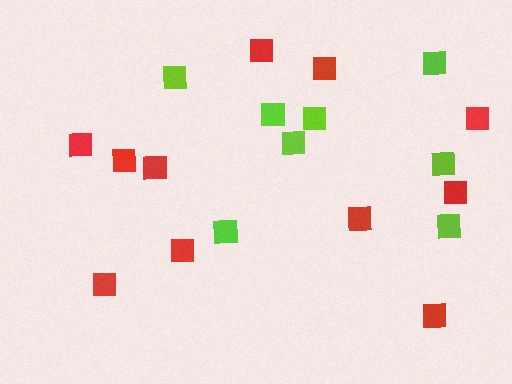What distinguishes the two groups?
There are 2 groups: one group of red squares (11) and one group of lime squares (8).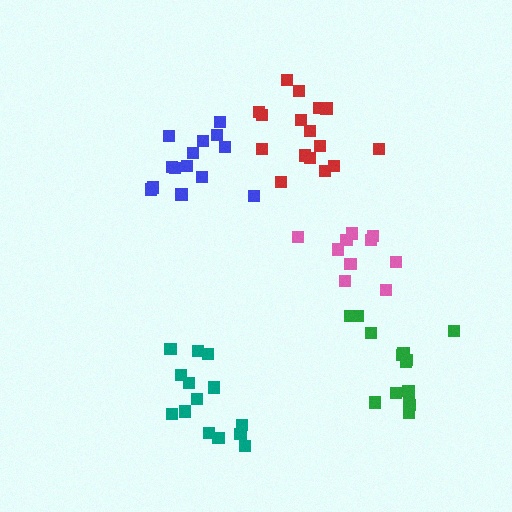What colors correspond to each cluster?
The clusters are colored: blue, teal, pink, green, red.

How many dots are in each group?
Group 1: 14 dots, Group 2: 14 dots, Group 3: 10 dots, Group 4: 14 dots, Group 5: 16 dots (68 total).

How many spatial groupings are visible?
There are 5 spatial groupings.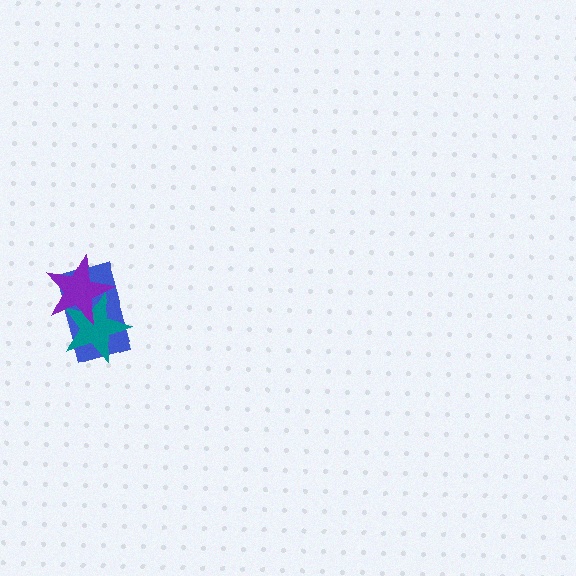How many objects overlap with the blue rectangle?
2 objects overlap with the blue rectangle.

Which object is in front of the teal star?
The purple star is in front of the teal star.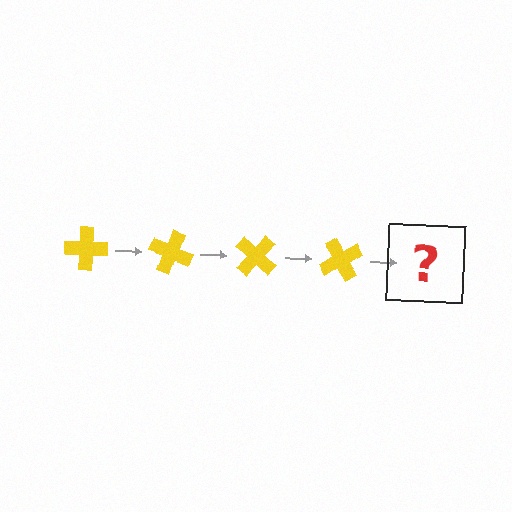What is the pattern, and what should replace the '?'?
The pattern is that the cross rotates 20 degrees each step. The '?' should be a yellow cross rotated 80 degrees.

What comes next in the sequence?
The next element should be a yellow cross rotated 80 degrees.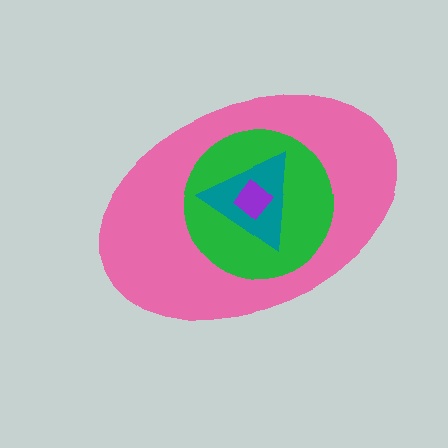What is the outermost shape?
The pink ellipse.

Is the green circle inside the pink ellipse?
Yes.